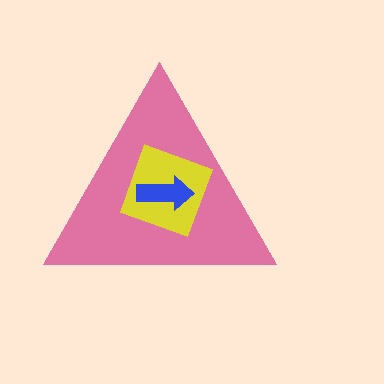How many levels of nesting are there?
3.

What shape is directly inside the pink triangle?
The yellow square.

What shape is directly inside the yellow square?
The blue arrow.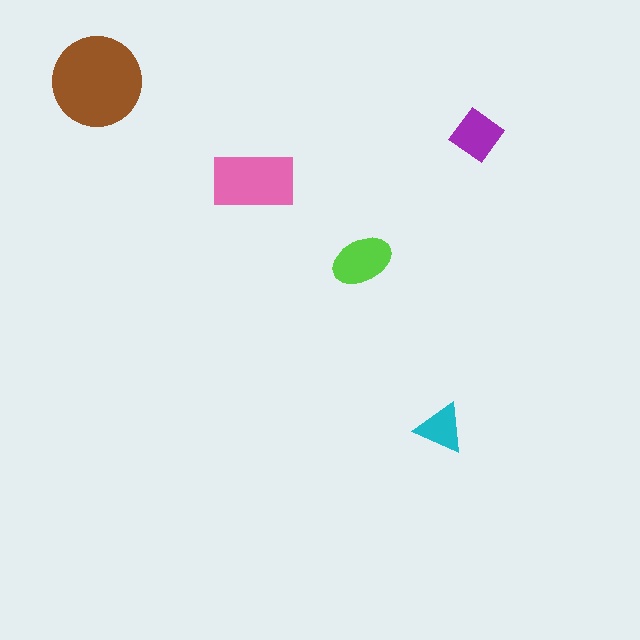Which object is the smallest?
The cyan triangle.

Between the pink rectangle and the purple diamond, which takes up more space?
The pink rectangle.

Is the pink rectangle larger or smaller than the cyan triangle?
Larger.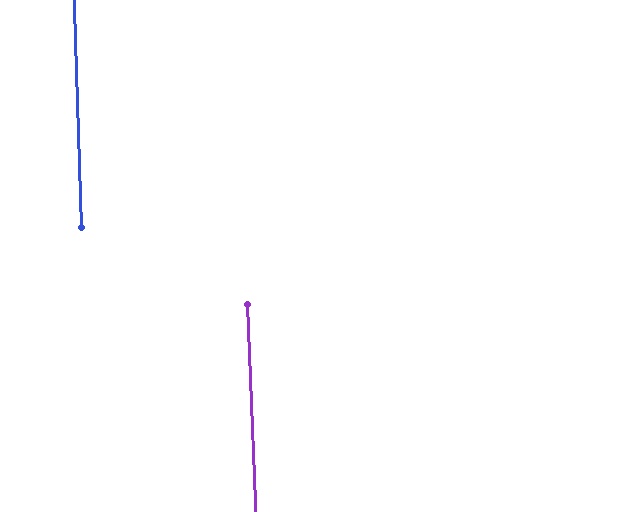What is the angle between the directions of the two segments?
Approximately 0 degrees.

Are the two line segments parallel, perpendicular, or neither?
Parallel — their directions differ by only 0.5°.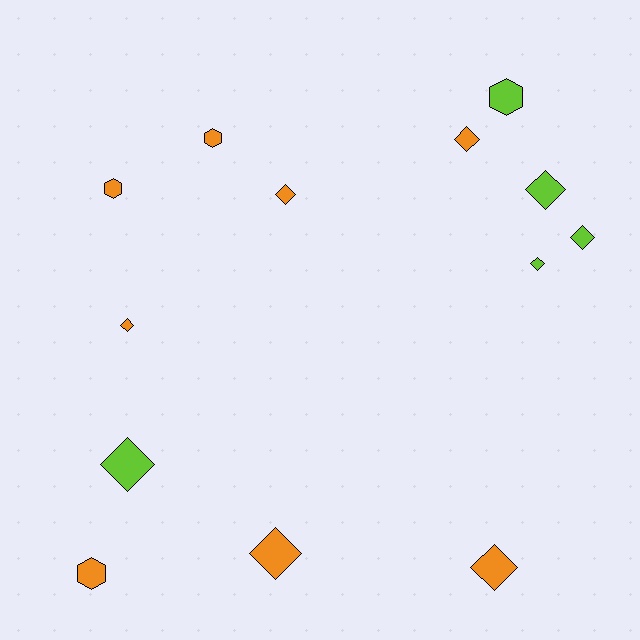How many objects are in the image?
There are 13 objects.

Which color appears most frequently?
Orange, with 8 objects.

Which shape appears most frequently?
Diamond, with 9 objects.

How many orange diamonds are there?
There are 5 orange diamonds.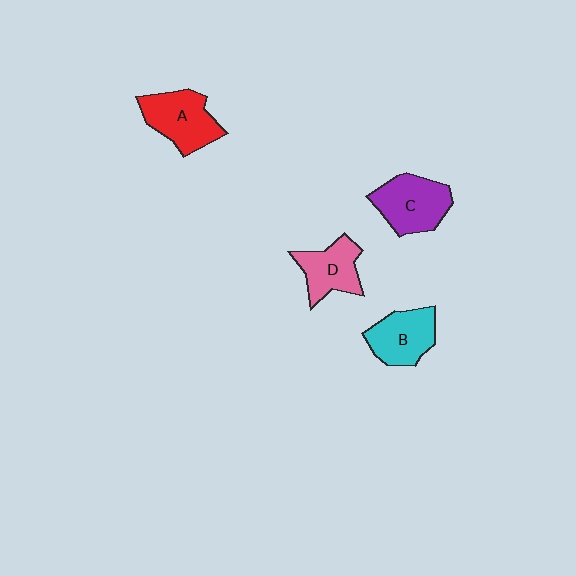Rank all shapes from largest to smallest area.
From largest to smallest: C (purple), A (red), B (cyan), D (pink).